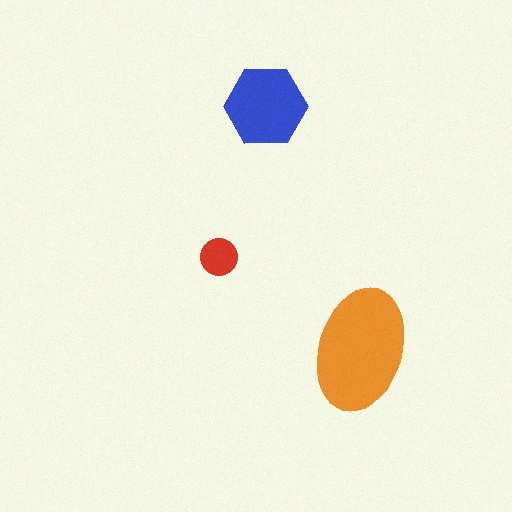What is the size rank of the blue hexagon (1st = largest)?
2nd.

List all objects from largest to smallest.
The orange ellipse, the blue hexagon, the red circle.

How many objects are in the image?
There are 3 objects in the image.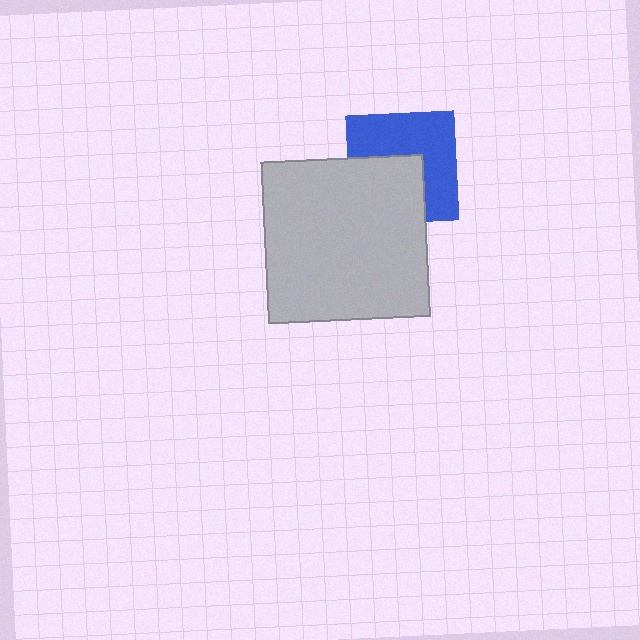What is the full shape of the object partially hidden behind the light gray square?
The partially hidden object is a blue square.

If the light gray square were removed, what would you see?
You would see the complete blue square.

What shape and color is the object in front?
The object in front is a light gray square.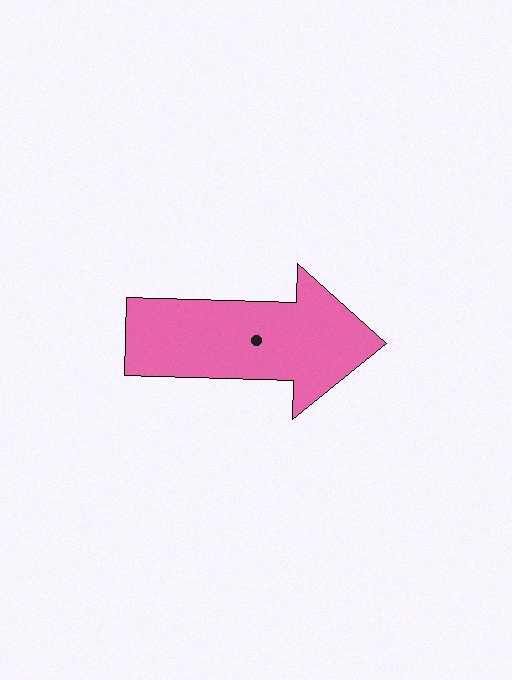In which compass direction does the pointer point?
East.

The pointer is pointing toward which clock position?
Roughly 3 o'clock.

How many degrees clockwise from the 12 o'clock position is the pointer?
Approximately 92 degrees.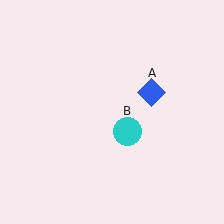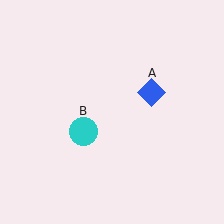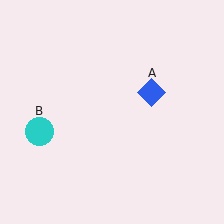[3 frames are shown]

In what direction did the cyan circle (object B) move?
The cyan circle (object B) moved left.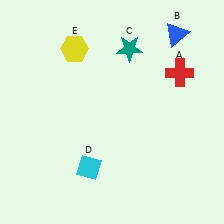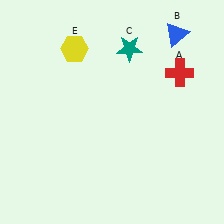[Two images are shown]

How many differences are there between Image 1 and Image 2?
There is 1 difference between the two images.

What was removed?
The cyan diamond (D) was removed in Image 2.